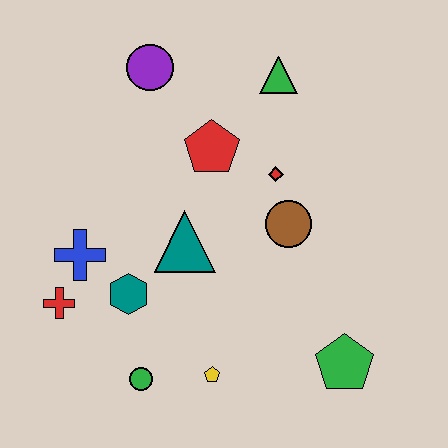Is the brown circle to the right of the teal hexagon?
Yes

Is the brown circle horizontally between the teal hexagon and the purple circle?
No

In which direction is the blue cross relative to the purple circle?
The blue cross is below the purple circle.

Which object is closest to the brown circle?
The red diamond is closest to the brown circle.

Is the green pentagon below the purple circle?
Yes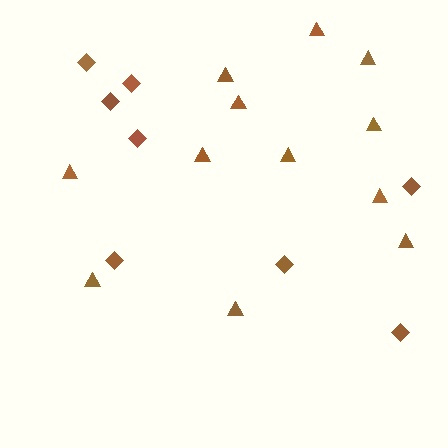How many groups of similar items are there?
There are 2 groups: one group of diamonds (8) and one group of triangles (12).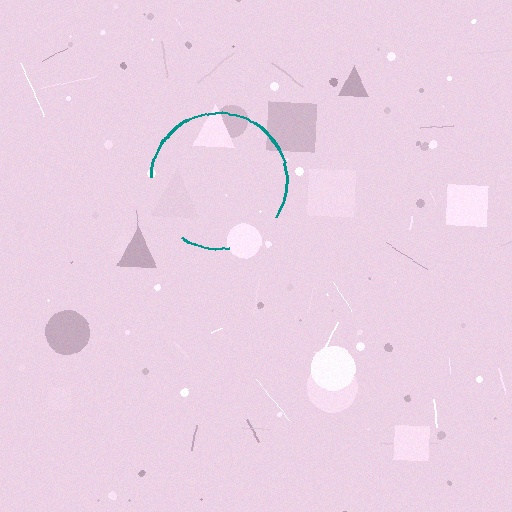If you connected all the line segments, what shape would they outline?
They would outline a circle.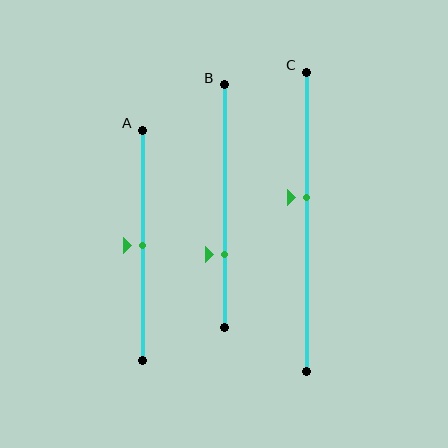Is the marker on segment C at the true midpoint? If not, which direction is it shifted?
No, the marker on segment C is shifted upward by about 8% of the segment length.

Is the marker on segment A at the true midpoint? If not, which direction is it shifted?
Yes, the marker on segment A is at the true midpoint.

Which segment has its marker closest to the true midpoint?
Segment A has its marker closest to the true midpoint.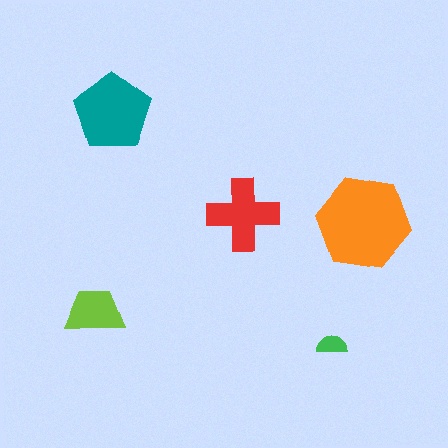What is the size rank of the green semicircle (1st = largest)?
5th.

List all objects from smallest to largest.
The green semicircle, the lime trapezoid, the red cross, the teal pentagon, the orange hexagon.